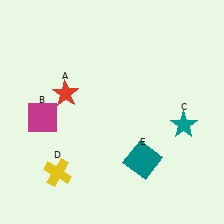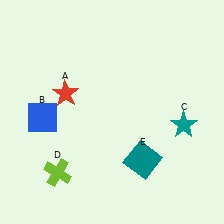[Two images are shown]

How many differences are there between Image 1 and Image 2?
There are 2 differences between the two images.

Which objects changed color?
B changed from magenta to blue. D changed from yellow to lime.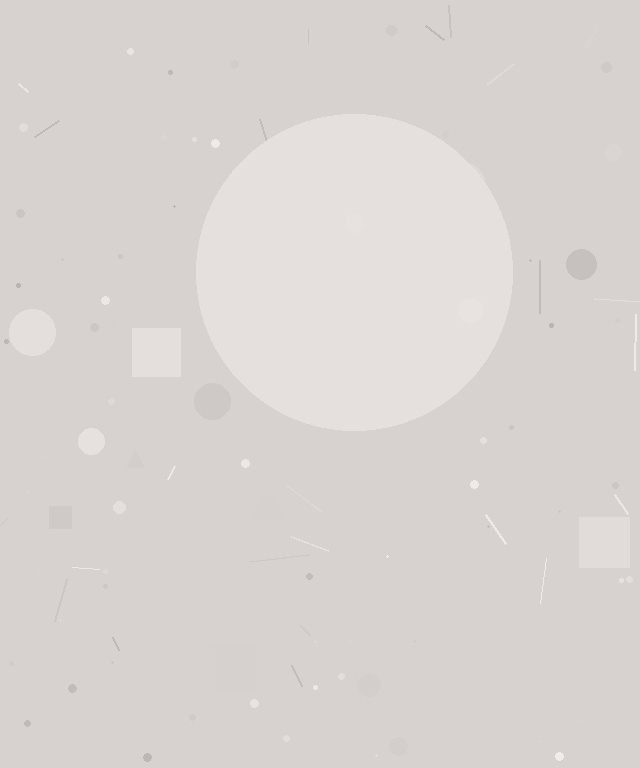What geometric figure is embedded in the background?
A circle is embedded in the background.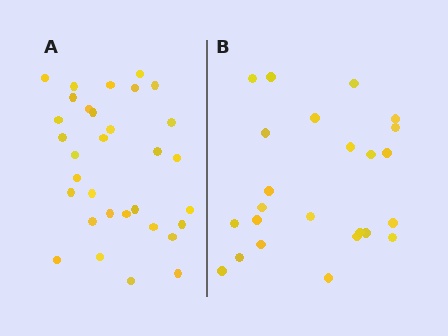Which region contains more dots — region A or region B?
Region A (the left region) has more dots.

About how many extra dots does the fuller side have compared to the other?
Region A has roughly 8 or so more dots than region B.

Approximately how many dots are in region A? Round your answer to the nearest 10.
About 30 dots. (The exact count is 32, which rounds to 30.)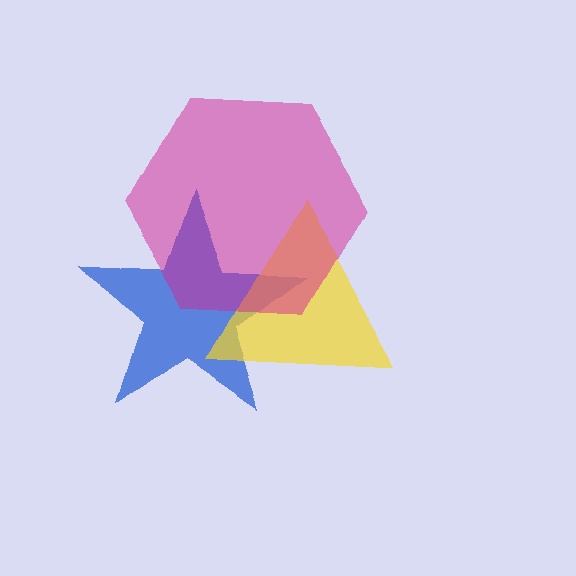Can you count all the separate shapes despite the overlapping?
Yes, there are 3 separate shapes.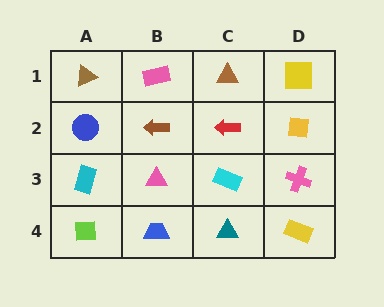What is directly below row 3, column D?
A yellow rectangle.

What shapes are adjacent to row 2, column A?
A brown triangle (row 1, column A), a cyan rectangle (row 3, column A), a brown arrow (row 2, column B).